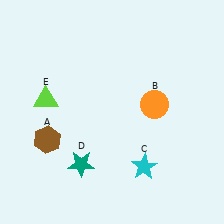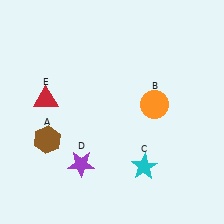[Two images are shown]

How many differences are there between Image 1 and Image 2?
There are 2 differences between the two images.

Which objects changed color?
D changed from teal to purple. E changed from lime to red.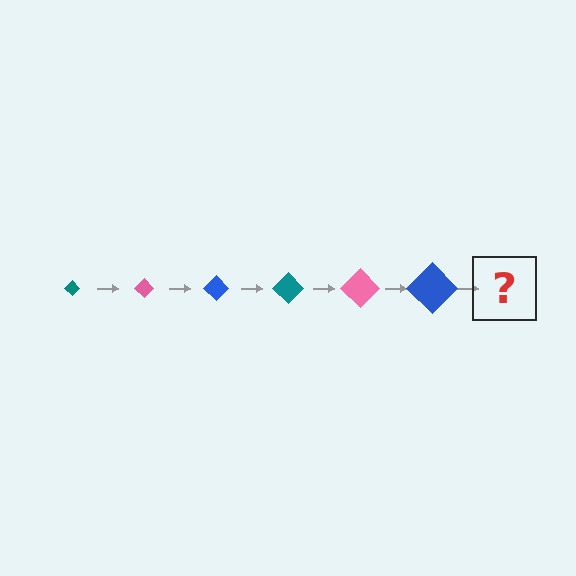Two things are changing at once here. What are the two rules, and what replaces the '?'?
The two rules are that the diamond grows larger each step and the color cycles through teal, pink, and blue. The '?' should be a teal diamond, larger than the previous one.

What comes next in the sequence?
The next element should be a teal diamond, larger than the previous one.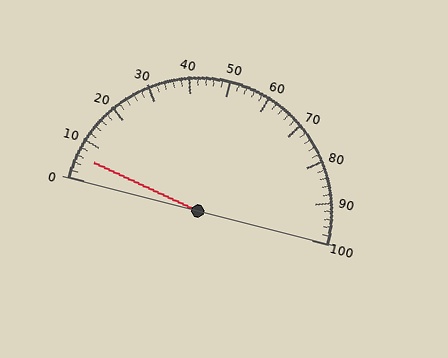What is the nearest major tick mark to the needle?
The nearest major tick mark is 10.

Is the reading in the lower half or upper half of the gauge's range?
The reading is in the lower half of the range (0 to 100).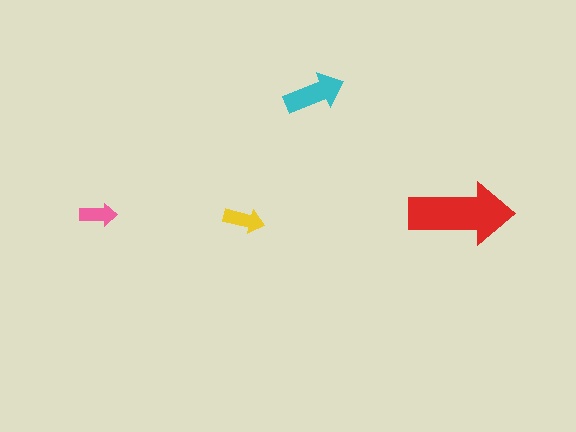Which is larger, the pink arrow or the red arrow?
The red one.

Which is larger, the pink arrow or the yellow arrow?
The yellow one.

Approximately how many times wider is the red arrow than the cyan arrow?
About 1.5 times wider.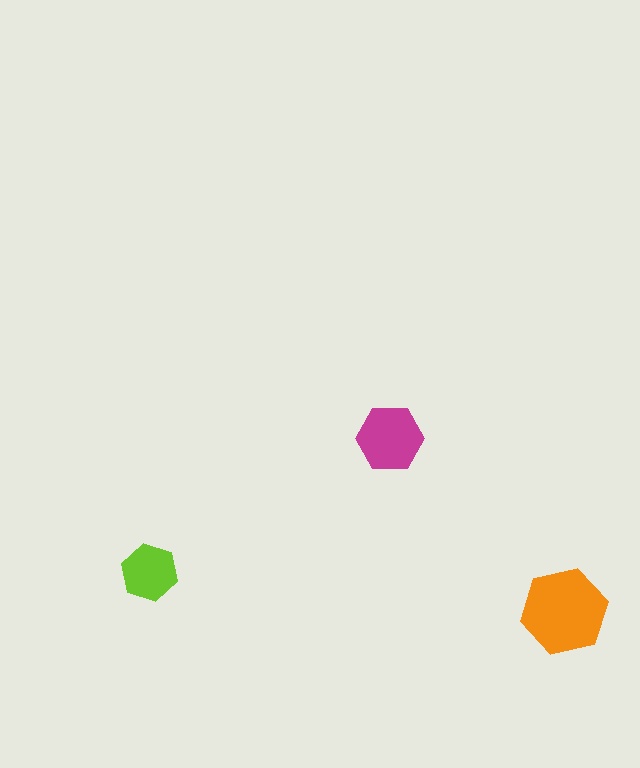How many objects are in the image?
There are 3 objects in the image.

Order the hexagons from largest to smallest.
the orange one, the magenta one, the lime one.